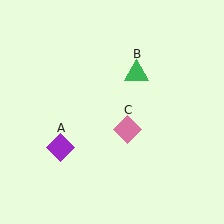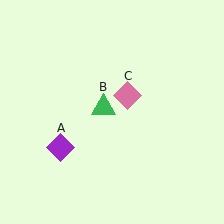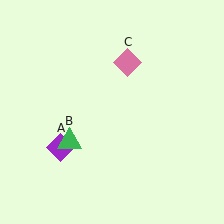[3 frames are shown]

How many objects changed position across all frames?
2 objects changed position: green triangle (object B), pink diamond (object C).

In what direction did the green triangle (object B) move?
The green triangle (object B) moved down and to the left.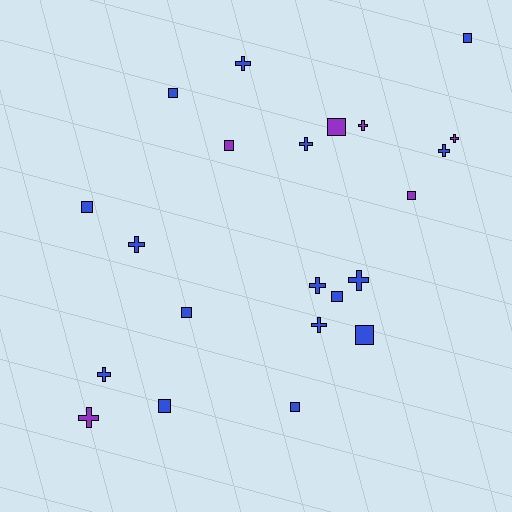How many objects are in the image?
There are 22 objects.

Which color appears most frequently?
Blue, with 16 objects.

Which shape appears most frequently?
Square, with 11 objects.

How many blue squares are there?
There are 8 blue squares.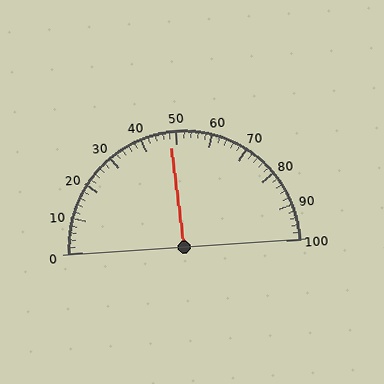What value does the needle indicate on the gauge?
The needle indicates approximately 48.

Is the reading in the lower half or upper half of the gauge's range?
The reading is in the lower half of the range (0 to 100).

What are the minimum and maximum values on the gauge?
The gauge ranges from 0 to 100.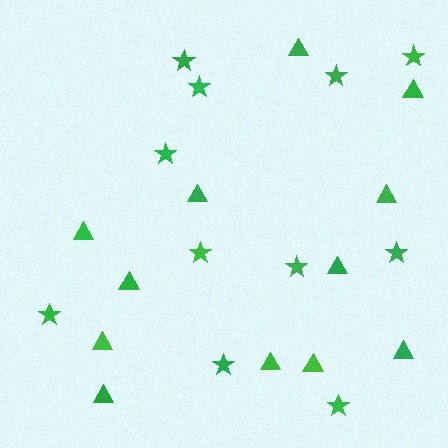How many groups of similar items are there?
There are 2 groups: one group of triangles (12) and one group of stars (11).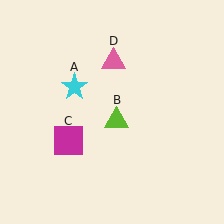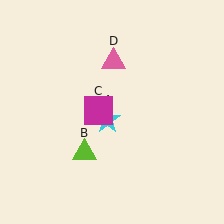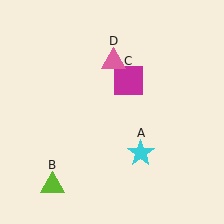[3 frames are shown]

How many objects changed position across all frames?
3 objects changed position: cyan star (object A), lime triangle (object B), magenta square (object C).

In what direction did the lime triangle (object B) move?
The lime triangle (object B) moved down and to the left.